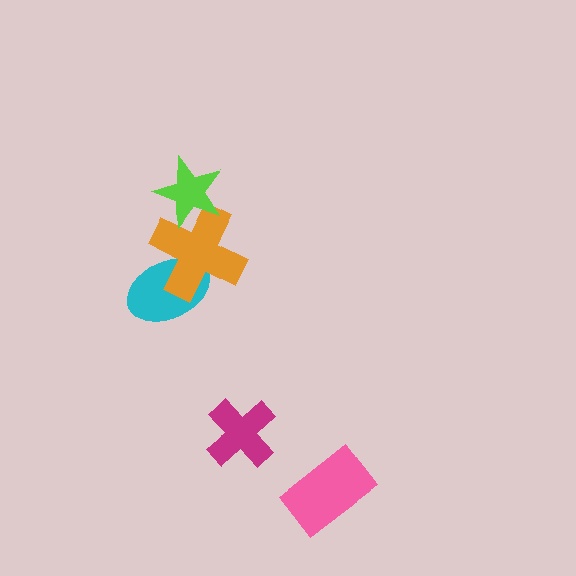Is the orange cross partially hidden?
Yes, it is partially covered by another shape.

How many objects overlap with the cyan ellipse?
1 object overlaps with the cyan ellipse.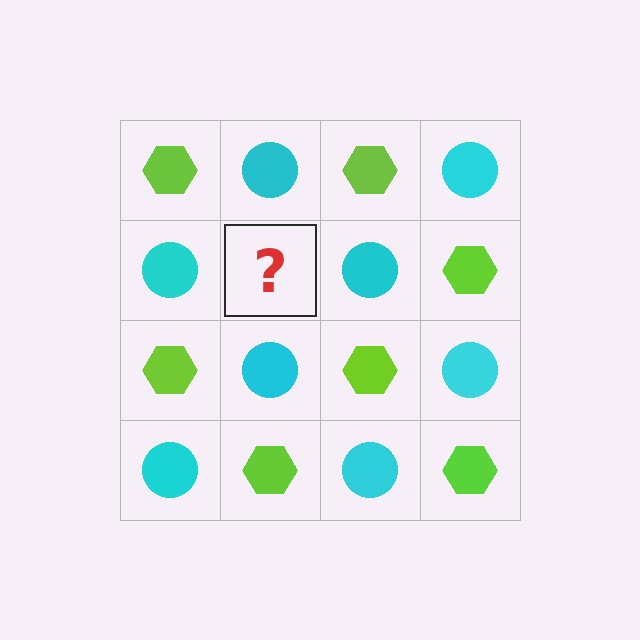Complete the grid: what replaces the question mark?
The question mark should be replaced with a lime hexagon.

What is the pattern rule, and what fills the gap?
The rule is that it alternates lime hexagon and cyan circle in a checkerboard pattern. The gap should be filled with a lime hexagon.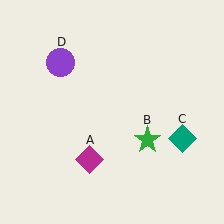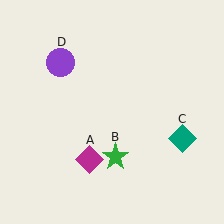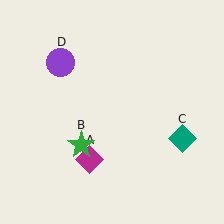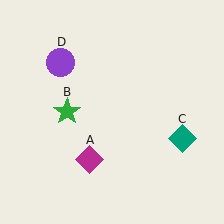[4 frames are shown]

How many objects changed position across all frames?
1 object changed position: green star (object B).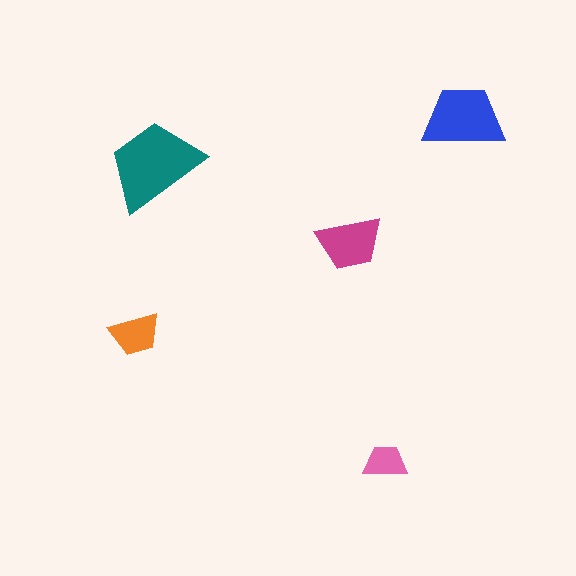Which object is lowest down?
The pink trapezoid is bottommost.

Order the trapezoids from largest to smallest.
the teal one, the blue one, the magenta one, the orange one, the pink one.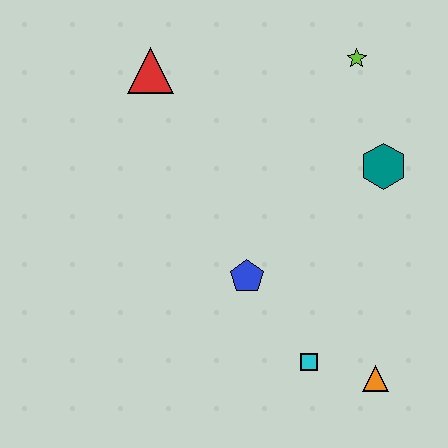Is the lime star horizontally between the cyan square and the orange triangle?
Yes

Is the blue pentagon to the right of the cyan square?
No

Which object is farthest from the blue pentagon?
The lime star is farthest from the blue pentagon.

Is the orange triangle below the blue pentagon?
Yes